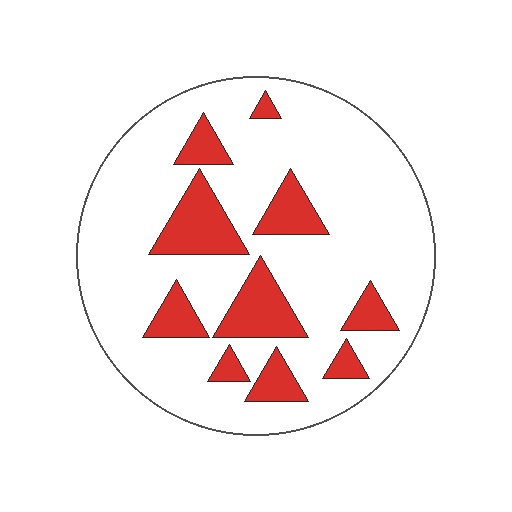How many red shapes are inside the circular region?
10.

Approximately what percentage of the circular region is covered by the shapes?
Approximately 20%.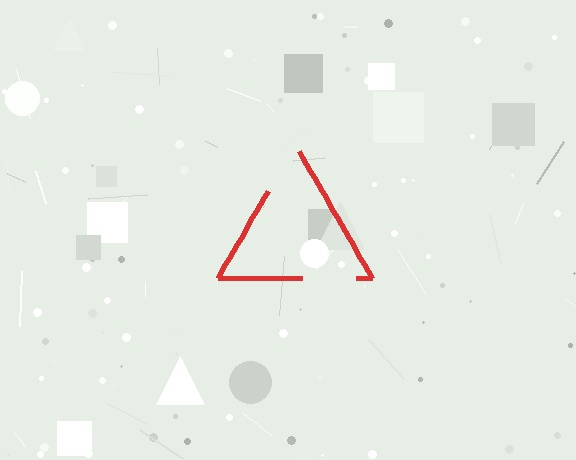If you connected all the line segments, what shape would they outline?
They would outline a triangle.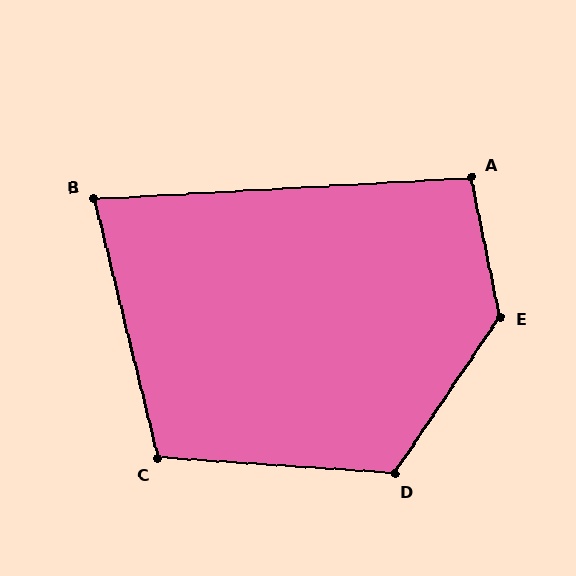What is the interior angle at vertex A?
Approximately 99 degrees (obtuse).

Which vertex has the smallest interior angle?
B, at approximately 79 degrees.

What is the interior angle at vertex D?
Approximately 120 degrees (obtuse).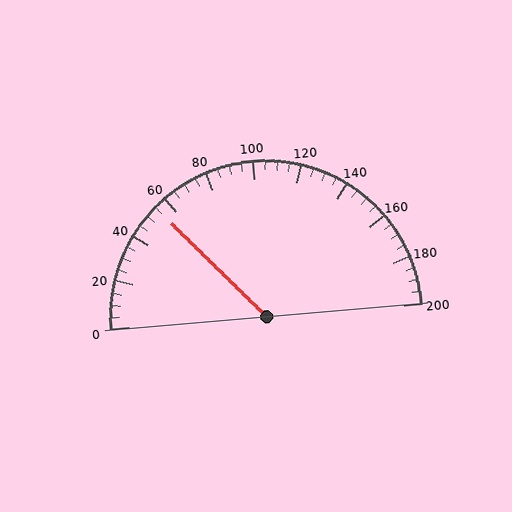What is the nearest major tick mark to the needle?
The nearest major tick mark is 60.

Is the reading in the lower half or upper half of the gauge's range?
The reading is in the lower half of the range (0 to 200).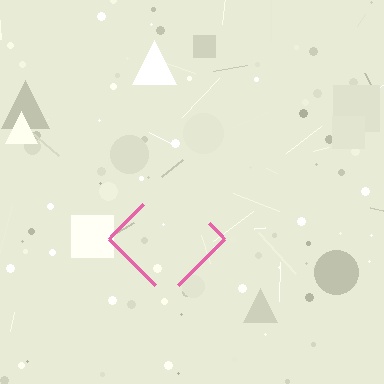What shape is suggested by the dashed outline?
The dashed outline suggests a diamond.